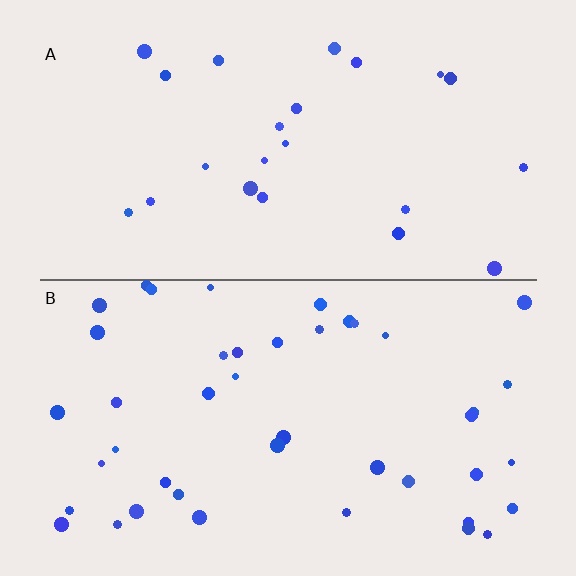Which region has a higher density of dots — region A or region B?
B (the bottom).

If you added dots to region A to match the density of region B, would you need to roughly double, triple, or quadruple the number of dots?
Approximately double.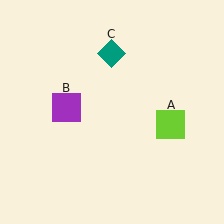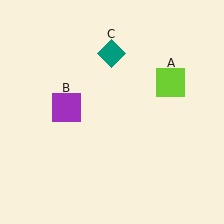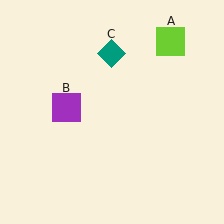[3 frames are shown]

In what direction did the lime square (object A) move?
The lime square (object A) moved up.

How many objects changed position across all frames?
1 object changed position: lime square (object A).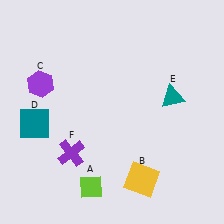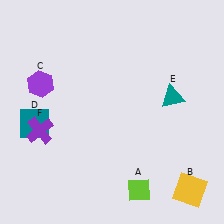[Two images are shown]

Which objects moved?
The objects that moved are: the lime diamond (A), the yellow square (B), the purple cross (F).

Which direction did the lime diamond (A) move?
The lime diamond (A) moved right.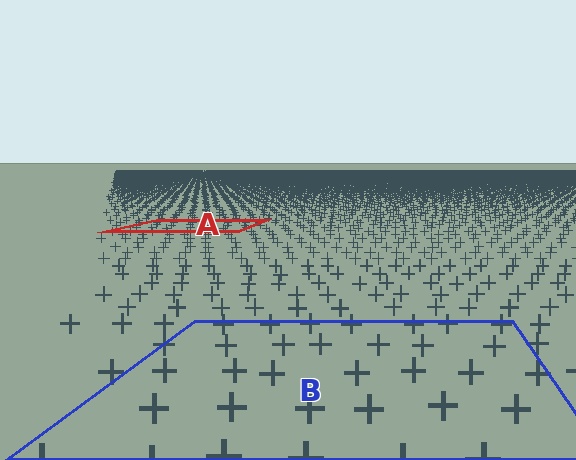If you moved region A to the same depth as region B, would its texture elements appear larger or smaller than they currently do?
They would appear larger. At a closer depth, the same texture elements are projected at a bigger on-screen size.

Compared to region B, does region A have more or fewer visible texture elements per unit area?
Region A has more texture elements per unit area — they are packed more densely because it is farther away.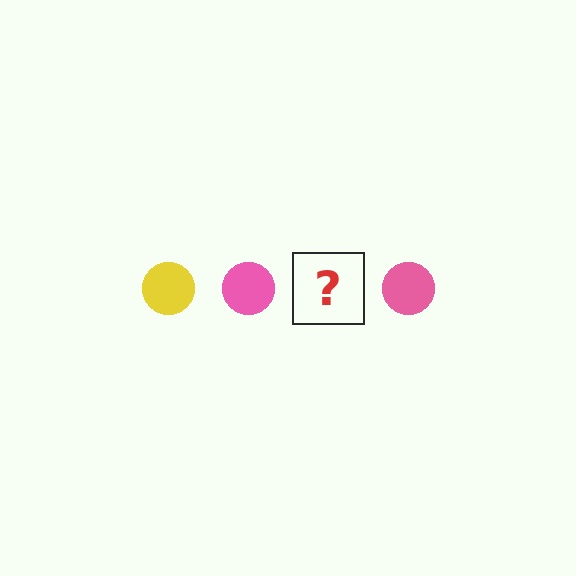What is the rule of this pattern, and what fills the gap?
The rule is that the pattern cycles through yellow, pink circles. The gap should be filled with a yellow circle.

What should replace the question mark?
The question mark should be replaced with a yellow circle.